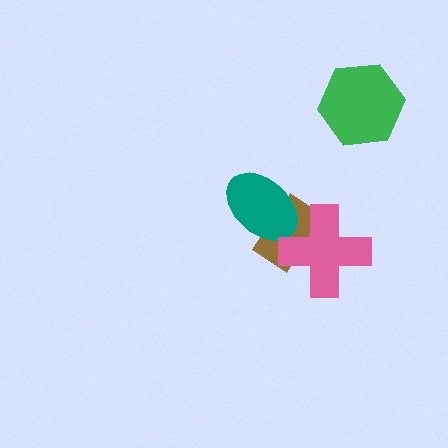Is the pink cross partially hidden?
No, no other shape covers it.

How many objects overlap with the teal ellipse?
2 objects overlap with the teal ellipse.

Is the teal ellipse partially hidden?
Yes, it is partially covered by another shape.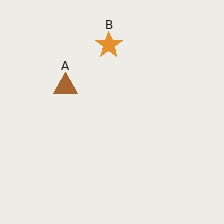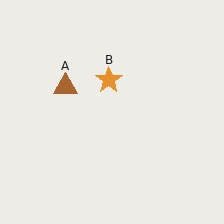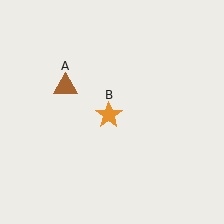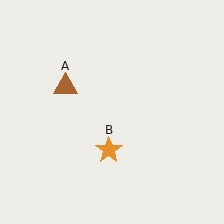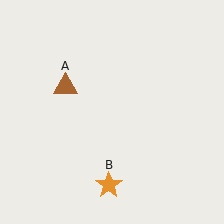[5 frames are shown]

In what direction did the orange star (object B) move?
The orange star (object B) moved down.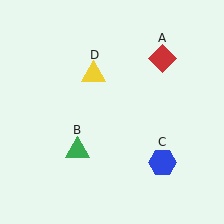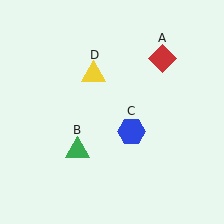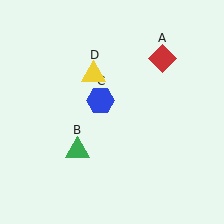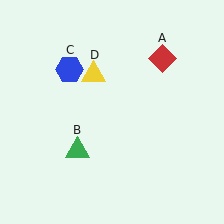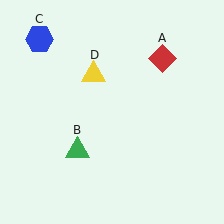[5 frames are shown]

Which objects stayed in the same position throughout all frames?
Red diamond (object A) and green triangle (object B) and yellow triangle (object D) remained stationary.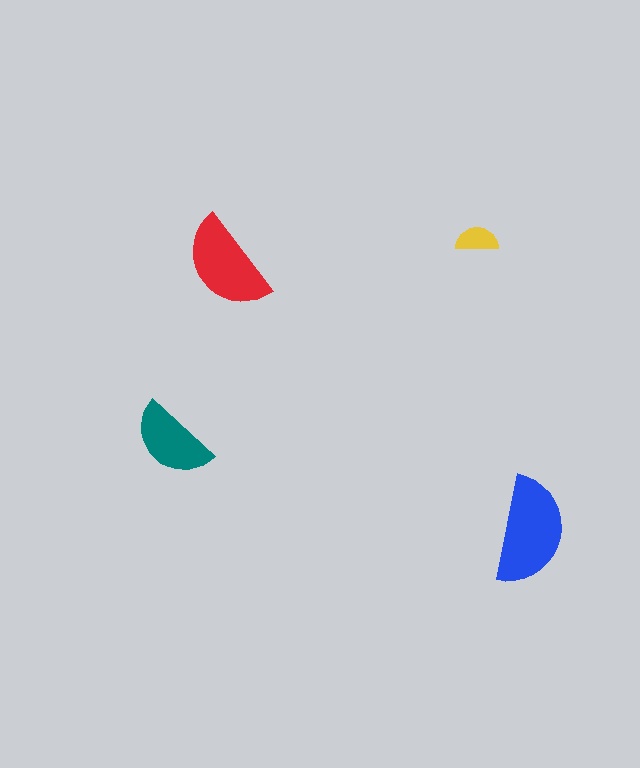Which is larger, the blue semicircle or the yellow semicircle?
The blue one.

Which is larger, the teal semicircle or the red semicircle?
The red one.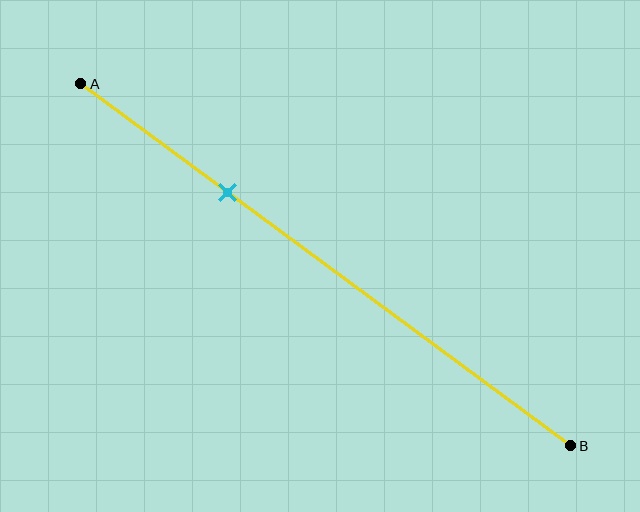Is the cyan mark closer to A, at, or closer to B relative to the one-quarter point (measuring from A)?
The cyan mark is closer to point B than the one-quarter point of segment AB.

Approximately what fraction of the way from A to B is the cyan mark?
The cyan mark is approximately 30% of the way from A to B.